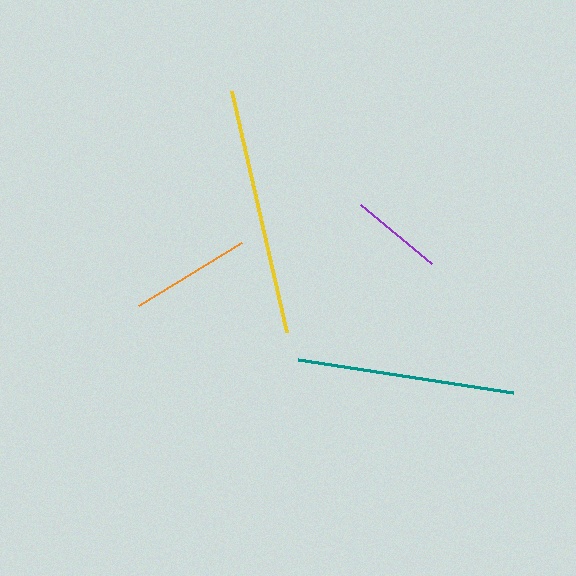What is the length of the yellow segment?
The yellow segment is approximately 247 pixels long.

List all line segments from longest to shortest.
From longest to shortest: yellow, teal, orange, purple.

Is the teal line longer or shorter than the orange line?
The teal line is longer than the orange line.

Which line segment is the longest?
The yellow line is the longest at approximately 247 pixels.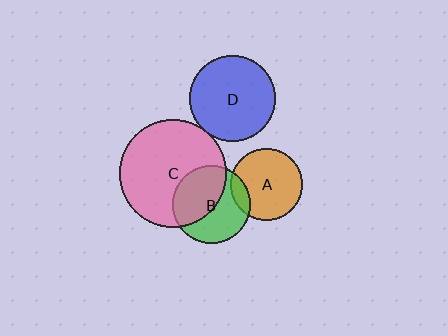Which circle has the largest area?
Circle C (pink).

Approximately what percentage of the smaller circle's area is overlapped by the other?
Approximately 5%.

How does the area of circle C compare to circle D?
Approximately 1.6 times.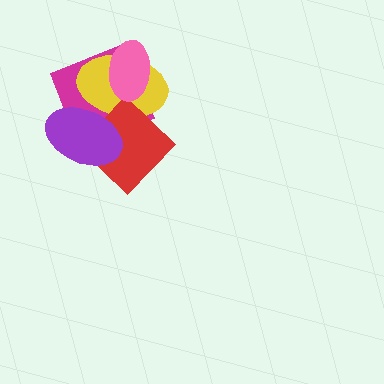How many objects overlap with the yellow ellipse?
4 objects overlap with the yellow ellipse.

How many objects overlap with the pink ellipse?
2 objects overlap with the pink ellipse.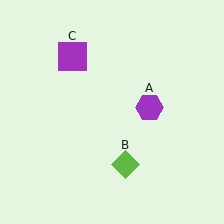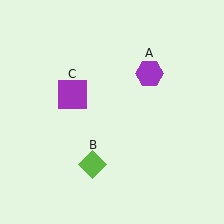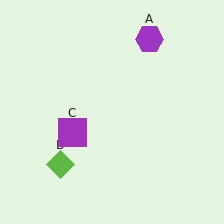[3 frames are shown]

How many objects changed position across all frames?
3 objects changed position: purple hexagon (object A), lime diamond (object B), purple square (object C).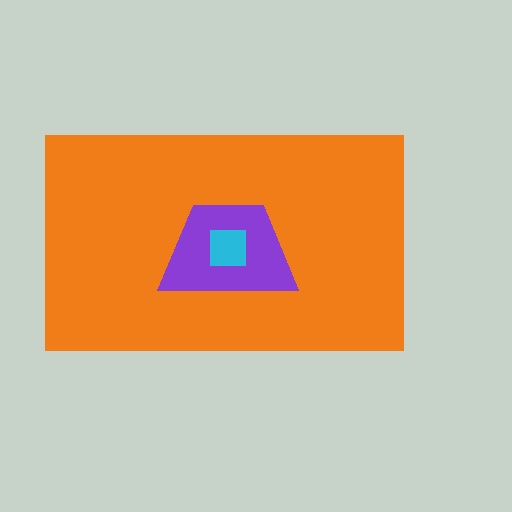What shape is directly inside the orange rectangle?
The purple trapezoid.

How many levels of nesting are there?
3.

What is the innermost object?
The cyan square.